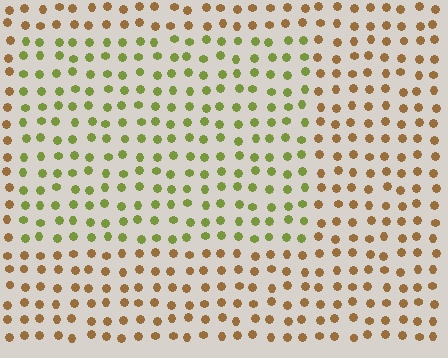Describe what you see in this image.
The image is filled with small brown elements in a uniform arrangement. A rectangle-shaped region is visible where the elements are tinted to a slightly different hue, forming a subtle color boundary.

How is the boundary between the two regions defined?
The boundary is defined purely by a slight shift in hue (about 48 degrees). Spacing, size, and orientation are identical on both sides.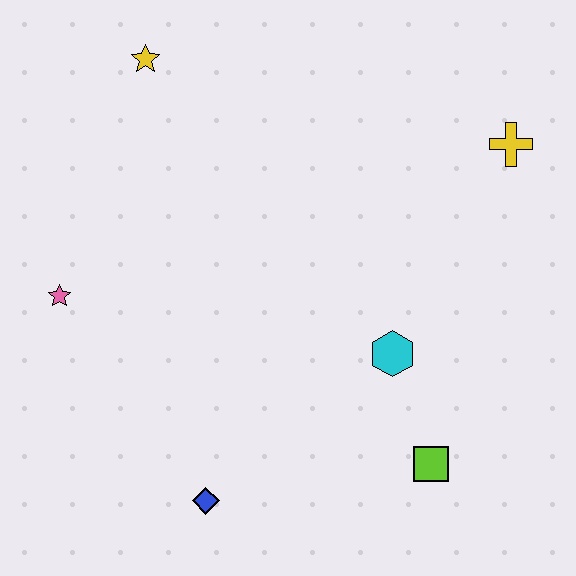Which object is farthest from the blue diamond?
The yellow cross is farthest from the blue diamond.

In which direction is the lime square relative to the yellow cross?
The lime square is below the yellow cross.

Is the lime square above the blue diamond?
Yes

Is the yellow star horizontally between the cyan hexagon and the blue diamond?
No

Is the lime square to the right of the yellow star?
Yes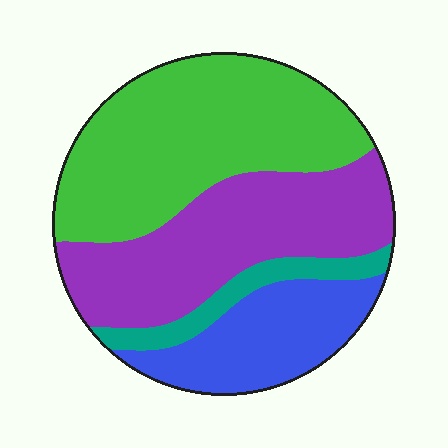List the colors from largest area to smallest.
From largest to smallest: green, purple, blue, teal.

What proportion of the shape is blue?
Blue takes up less than a quarter of the shape.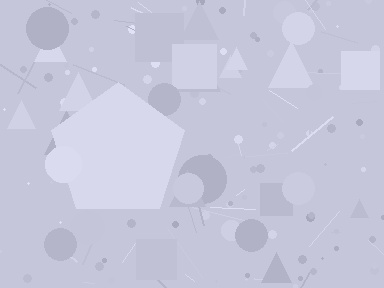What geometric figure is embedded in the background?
A pentagon is embedded in the background.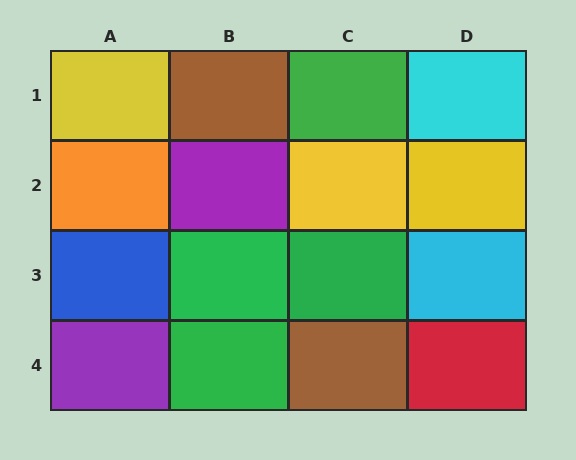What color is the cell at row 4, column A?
Purple.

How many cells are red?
1 cell is red.